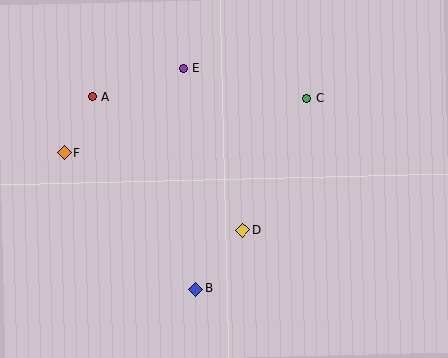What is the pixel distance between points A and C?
The distance between A and C is 215 pixels.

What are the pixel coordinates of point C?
Point C is at (307, 98).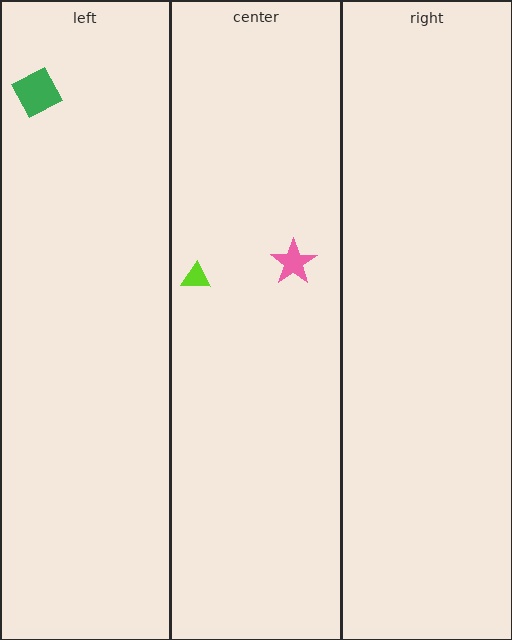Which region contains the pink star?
The center region.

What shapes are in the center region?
The lime triangle, the pink star.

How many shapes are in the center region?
2.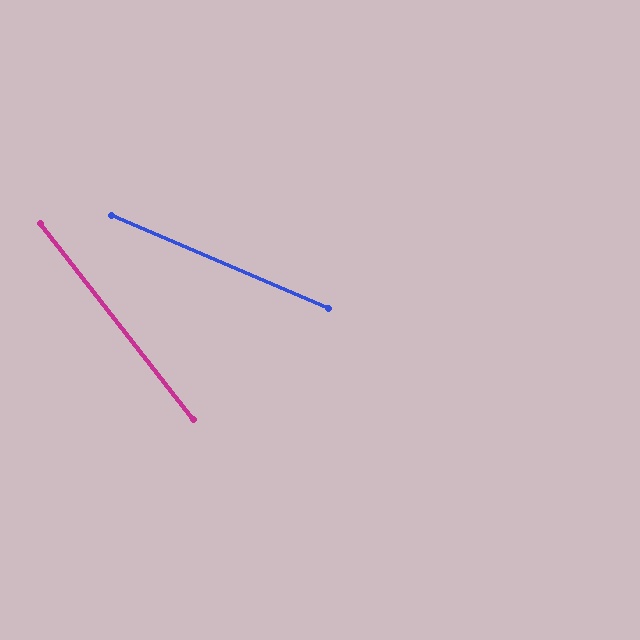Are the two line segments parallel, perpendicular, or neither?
Neither parallel nor perpendicular — they differ by about 29°.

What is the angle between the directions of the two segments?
Approximately 29 degrees.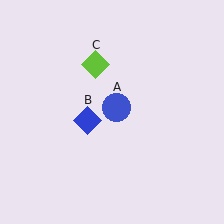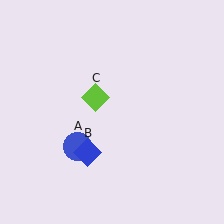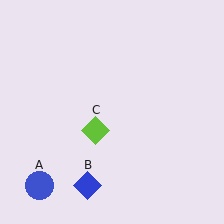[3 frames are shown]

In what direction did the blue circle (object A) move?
The blue circle (object A) moved down and to the left.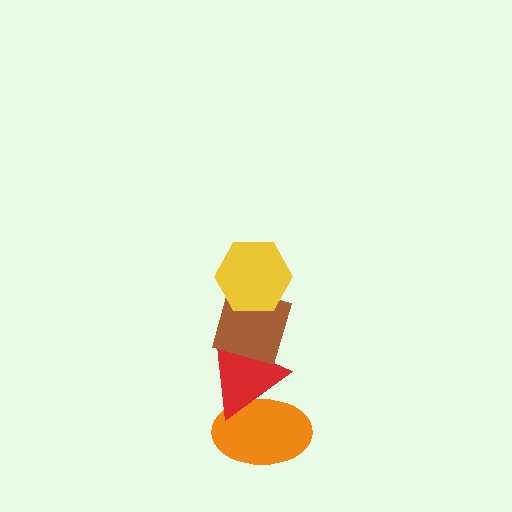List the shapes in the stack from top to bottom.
From top to bottom: the yellow hexagon, the brown diamond, the red triangle, the orange ellipse.